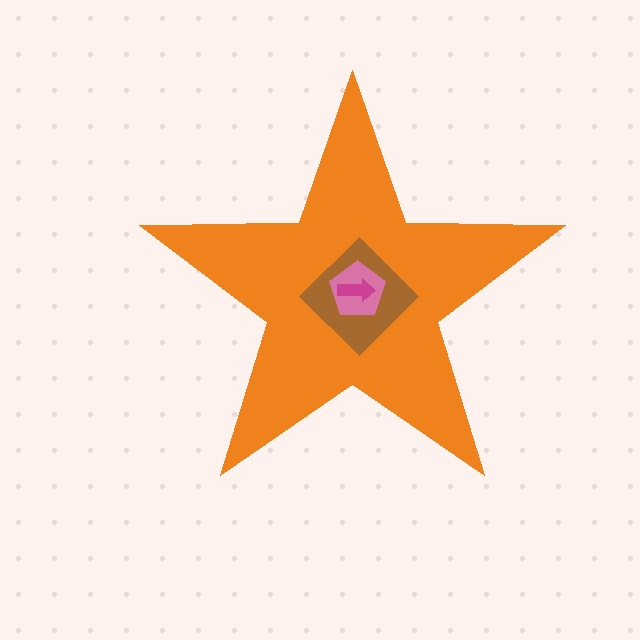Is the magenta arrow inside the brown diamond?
Yes.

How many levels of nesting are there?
4.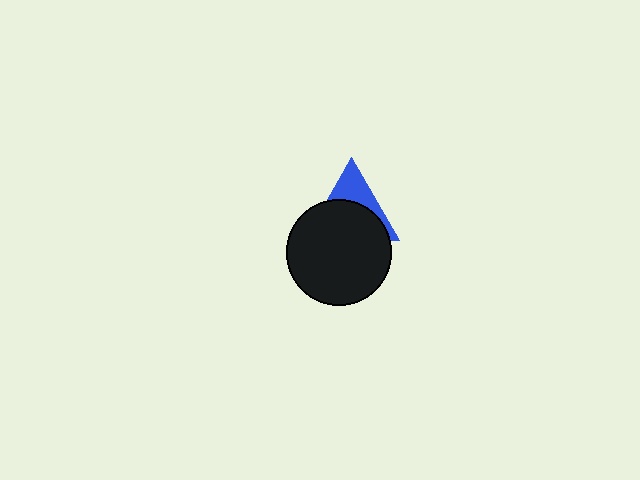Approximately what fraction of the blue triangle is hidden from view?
Roughly 64% of the blue triangle is hidden behind the black circle.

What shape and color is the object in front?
The object in front is a black circle.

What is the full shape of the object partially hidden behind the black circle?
The partially hidden object is a blue triangle.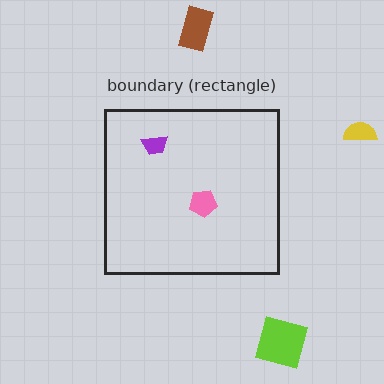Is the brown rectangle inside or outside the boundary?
Outside.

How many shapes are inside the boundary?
2 inside, 3 outside.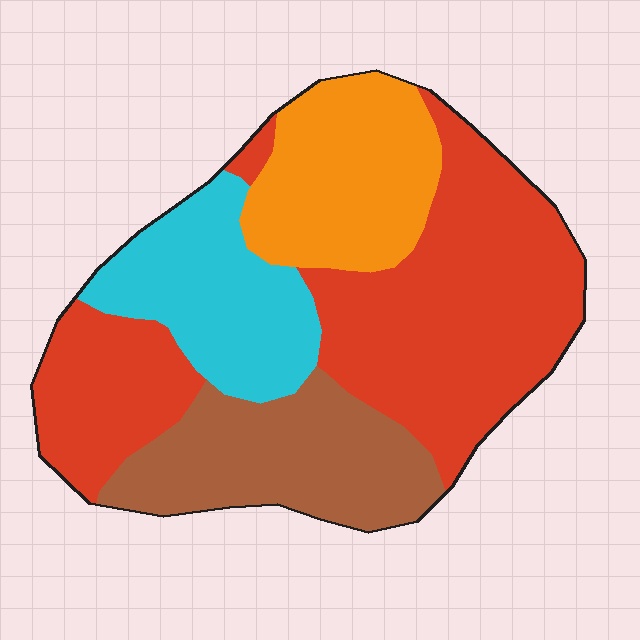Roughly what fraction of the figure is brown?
Brown takes up between a sixth and a third of the figure.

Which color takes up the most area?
Red, at roughly 45%.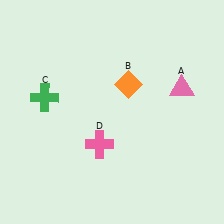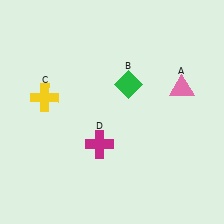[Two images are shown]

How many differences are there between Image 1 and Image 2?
There are 3 differences between the two images.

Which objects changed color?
B changed from orange to green. C changed from green to yellow. D changed from pink to magenta.